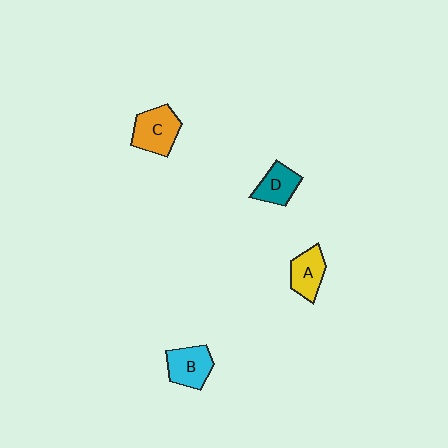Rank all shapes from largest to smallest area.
From largest to smallest: C (orange), B (cyan), A (yellow), D (teal).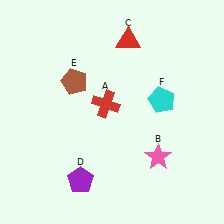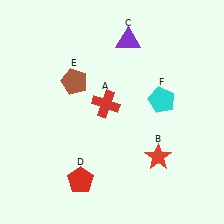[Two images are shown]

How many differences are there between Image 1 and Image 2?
There are 3 differences between the two images.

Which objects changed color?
B changed from pink to red. C changed from red to purple. D changed from purple to red.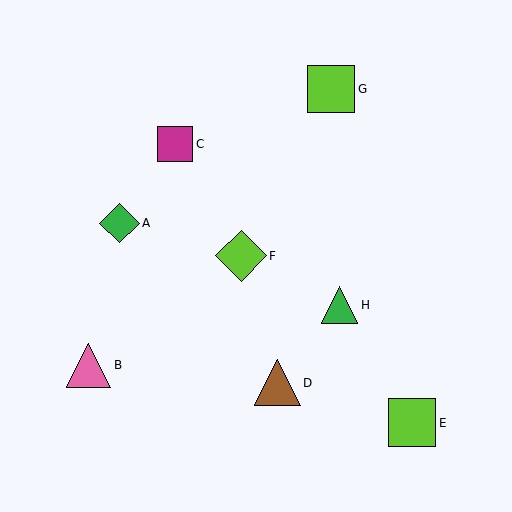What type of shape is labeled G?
Shape G is a lime square.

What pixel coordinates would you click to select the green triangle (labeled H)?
Click at (340, 305) to select the green triangle H.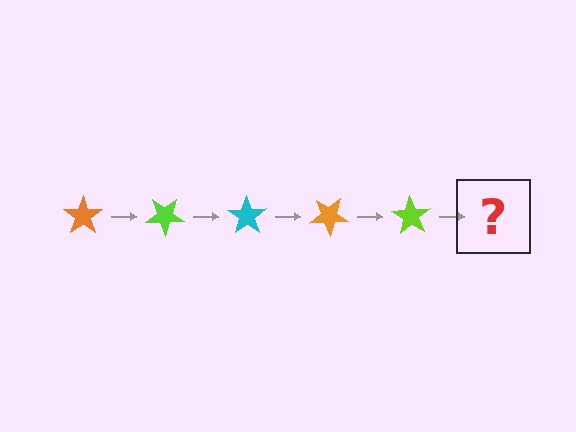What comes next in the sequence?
The next element should be a cyan star, rotated 175 degrees from the start.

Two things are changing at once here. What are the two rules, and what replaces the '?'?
The two rules are that it rotates 35 degrees each step and the color cycles through orange, lime, and cyan. The '?' should be a cyan star, rotated 175 degrees from the start.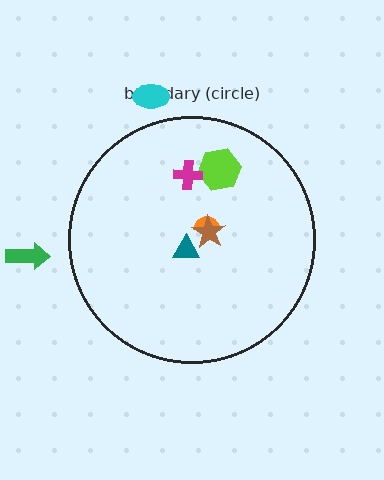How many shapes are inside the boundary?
5 inside, 2 outside.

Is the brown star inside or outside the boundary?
Inside.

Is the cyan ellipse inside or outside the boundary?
Outside.